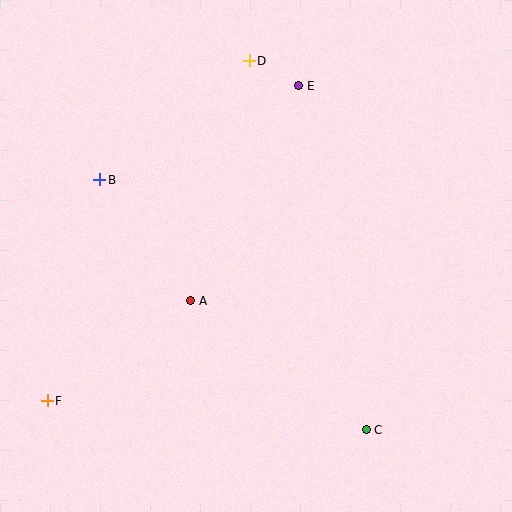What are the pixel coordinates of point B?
Point B is at (100, 180).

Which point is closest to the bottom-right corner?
Point C is closest to the bottom-right corner.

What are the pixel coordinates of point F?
Point F is at (47, 401).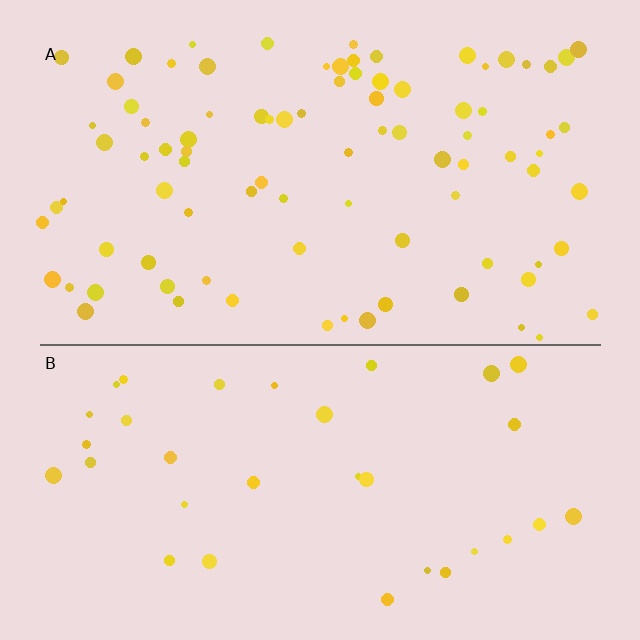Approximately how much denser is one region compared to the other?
Approximately 2.6× — region A over region B.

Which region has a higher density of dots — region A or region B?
A (the top).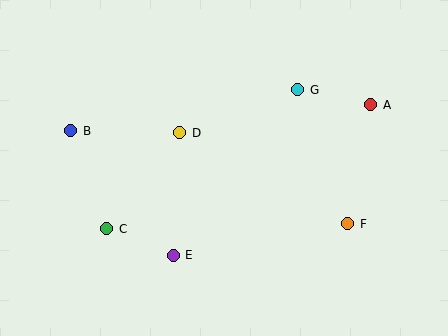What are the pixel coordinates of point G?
Point G is at (298, 90).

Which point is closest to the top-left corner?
Point B is closest to the top-left corner.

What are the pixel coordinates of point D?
Point D is at (180, 133).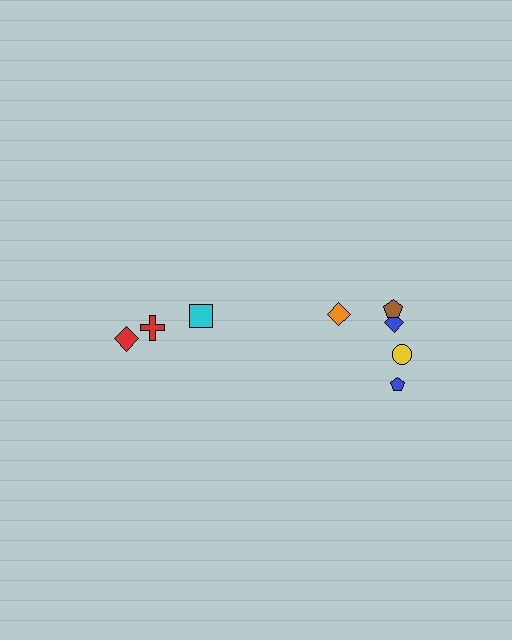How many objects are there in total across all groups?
There are 8 objects.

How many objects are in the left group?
There are 3 objects.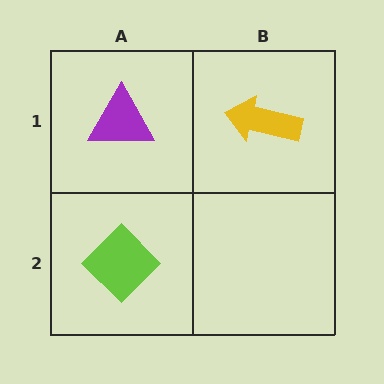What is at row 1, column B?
A yellow arrow.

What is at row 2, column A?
A lime diamond.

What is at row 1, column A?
A purple triangle.